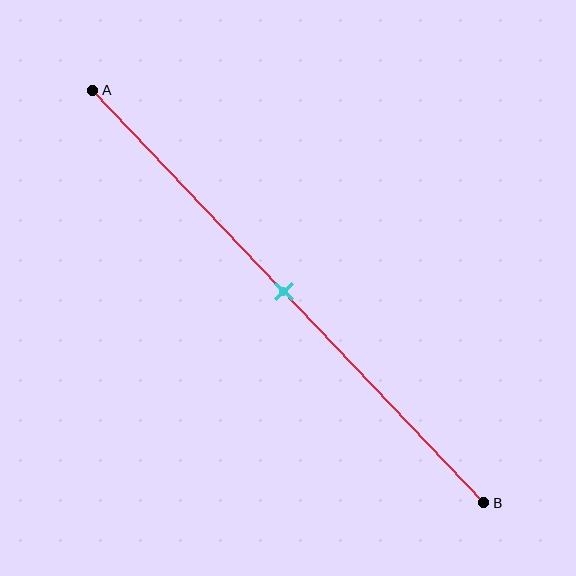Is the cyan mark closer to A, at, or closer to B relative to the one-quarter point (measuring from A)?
The cyan mark is closer to point B than the one-quarter point of segment AB.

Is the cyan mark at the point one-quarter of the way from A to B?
No, the mark is at about 50% from A, not at the 25% one-quarter point.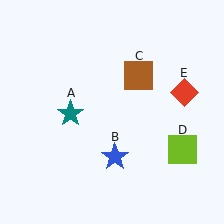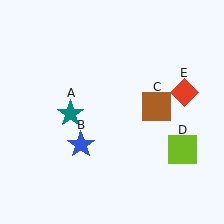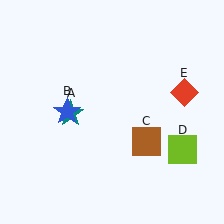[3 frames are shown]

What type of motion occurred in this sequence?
The blue star (object B), brown square (object C) rotated clockwise around the center of the scene.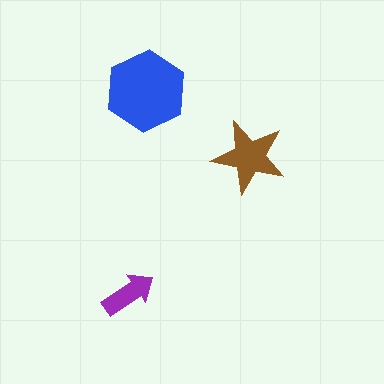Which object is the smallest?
The purple arrow.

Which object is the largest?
The blue hexagon.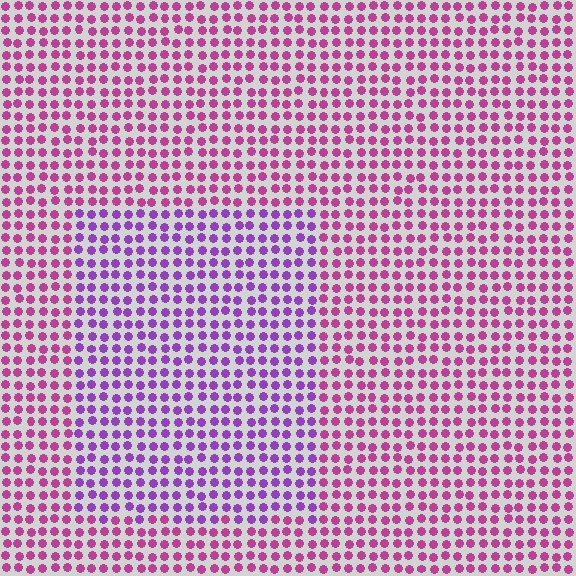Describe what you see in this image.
The image is filled with small magenta elements in a uniform arrangement. A rectangle-shaped region is visible where the elements are tinted to a slightly different hue, forming a subtle color boundary.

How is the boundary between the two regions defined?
The boundary is defined purely by a slight shift in hue (about 36 degrees). Spacing, size, and orientation are identical on both sides.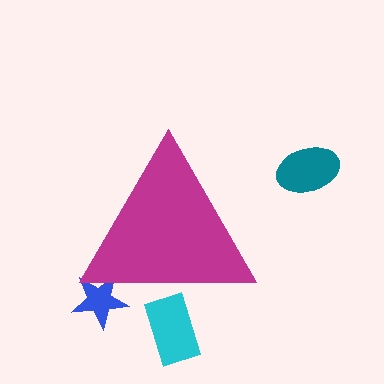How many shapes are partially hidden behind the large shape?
2 shapes are partially hidden.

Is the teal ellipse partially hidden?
No, the teal ellipse is fully visible.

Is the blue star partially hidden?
Yes, the blue star is partially hidden behind the magenta triangle.